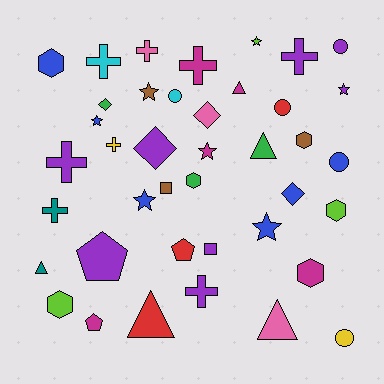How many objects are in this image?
There are 40 objects.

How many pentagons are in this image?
There are 3 pentagons.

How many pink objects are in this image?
There are 3 pink objects.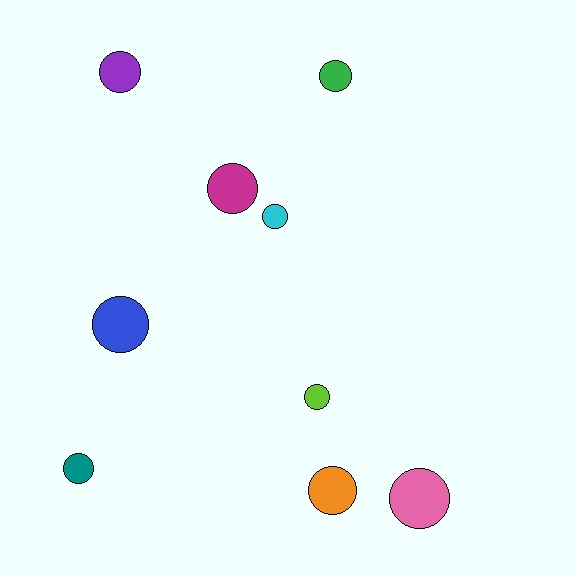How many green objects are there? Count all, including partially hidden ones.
There is 1 green object.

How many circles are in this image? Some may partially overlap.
There are 9 circles.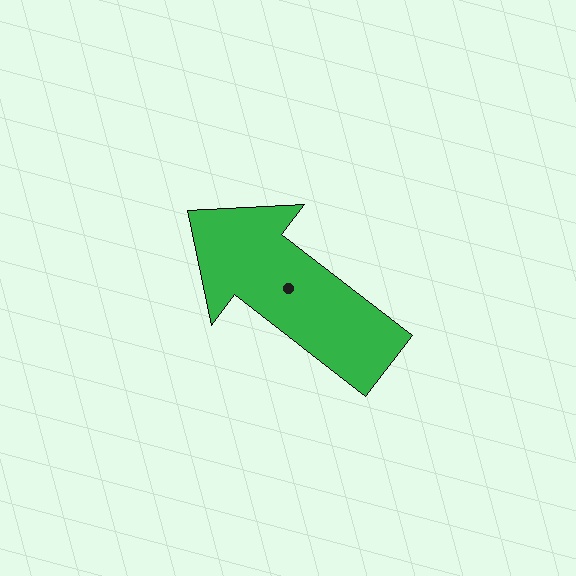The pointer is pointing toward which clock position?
Roughly 10 o'clock.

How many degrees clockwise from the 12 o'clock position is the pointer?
Approximately 308 degrees.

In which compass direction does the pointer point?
Northwest.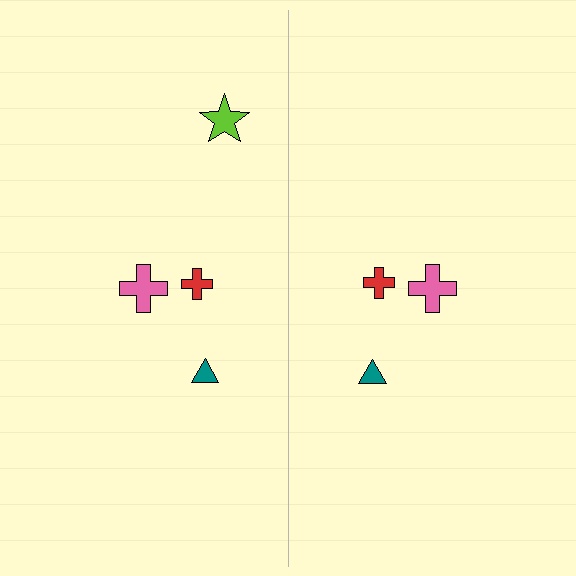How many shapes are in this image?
There are 7 shapes in this image.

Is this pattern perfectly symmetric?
No, the pattern is not perfectly symmetric. A lime star is missing from the right side.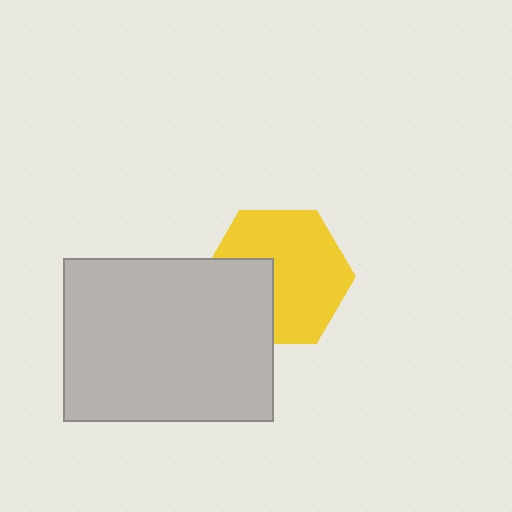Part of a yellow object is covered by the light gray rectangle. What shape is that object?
It is a hexagon.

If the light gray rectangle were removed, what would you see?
You would see the complete yellow hexagon.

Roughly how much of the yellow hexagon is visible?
Most of it is visible (roughly 69%).